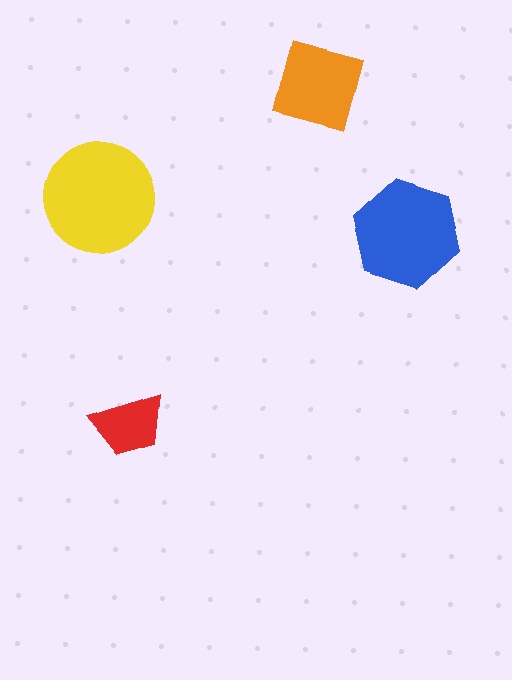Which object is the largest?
The yellow circle.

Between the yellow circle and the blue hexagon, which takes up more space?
The yellow circle.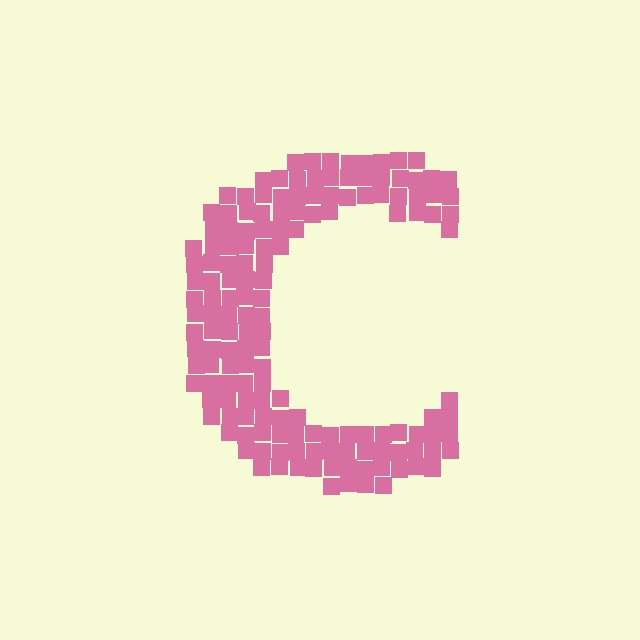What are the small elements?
The small elements are squares.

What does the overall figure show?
The overall figure shows the letter C.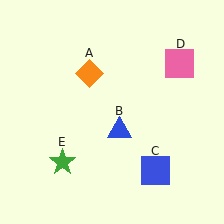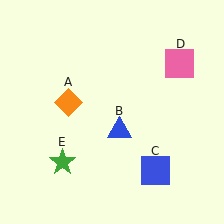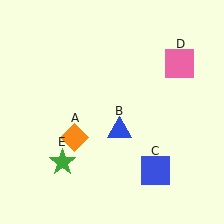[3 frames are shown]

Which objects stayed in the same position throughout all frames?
Blue triangle (object B) and blue square (object C) and pink square (object D) and green star (object E) remained stationary.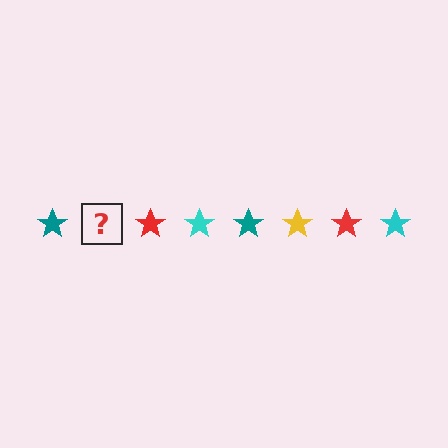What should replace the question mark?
The question mark should be replaced with a yellow star.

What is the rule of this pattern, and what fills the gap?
The rule is that the pattern cycles through teal, yellow, red, cyan stars. The gap should be filled with a yellow star.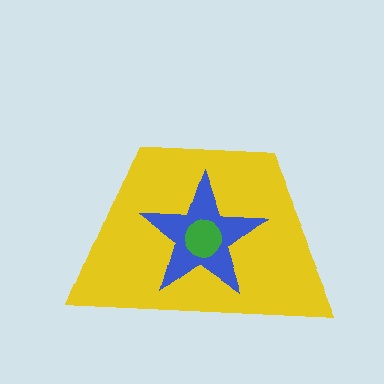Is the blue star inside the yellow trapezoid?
Yes.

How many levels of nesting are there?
3.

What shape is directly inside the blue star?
The green circle.